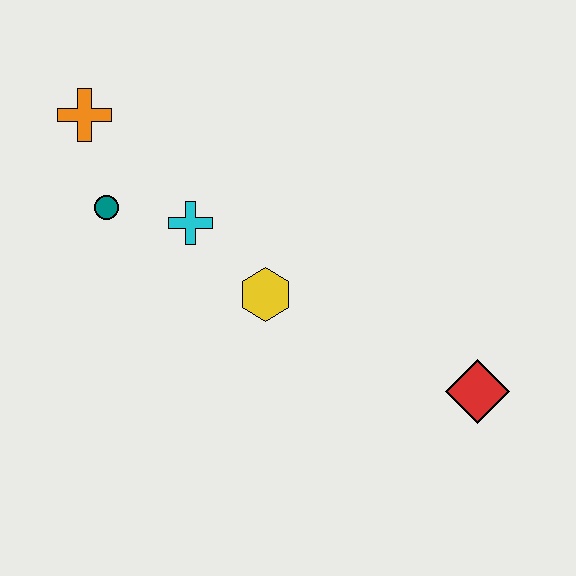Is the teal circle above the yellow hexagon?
Yes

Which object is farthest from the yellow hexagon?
The orange cross is farthest from the yellow hexagon.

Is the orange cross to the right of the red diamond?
No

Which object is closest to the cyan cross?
The teal circle is closest to the cyan cross.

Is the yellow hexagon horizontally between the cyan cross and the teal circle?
No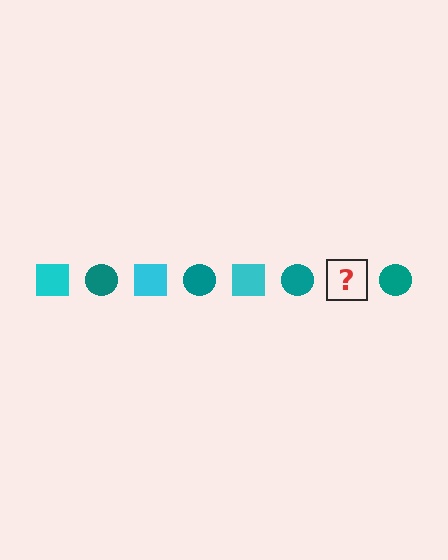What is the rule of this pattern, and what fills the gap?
The rule is that the pattern alternates between cyan square and teal circle. The gap should be filled with a cyan square.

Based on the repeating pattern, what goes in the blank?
The blank should be a cyan square.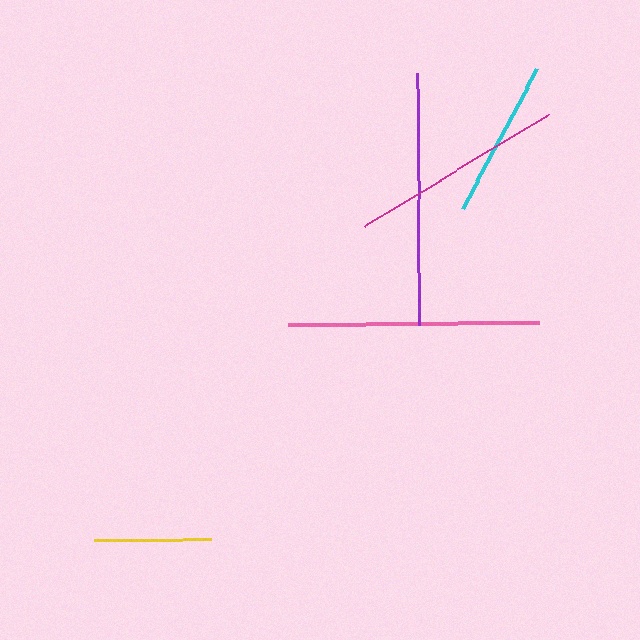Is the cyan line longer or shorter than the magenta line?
The magenta line is longer than the cyan line.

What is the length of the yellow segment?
The yellow segment is approximately 116 pixels long.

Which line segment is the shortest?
The yellow line is the shortest at approximately 116 pixels.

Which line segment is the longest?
The purple line is the longest at approximately 252 pixels.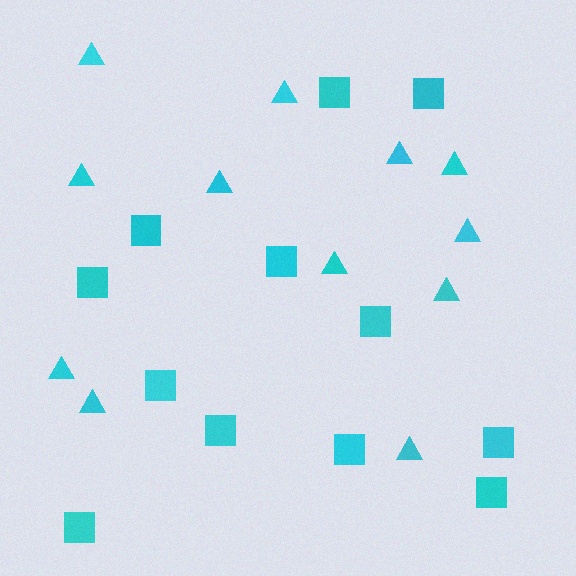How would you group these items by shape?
There are 2 groups: one group of squares (12) and one group of triangles (12).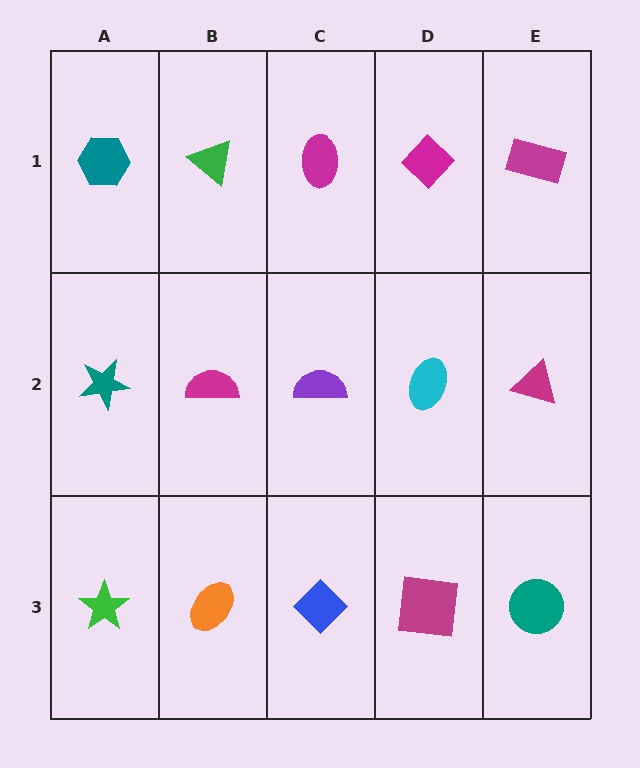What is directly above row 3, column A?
A teal star.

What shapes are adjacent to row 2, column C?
A magenta ellipse (row 1, column C), a blue diamond (row 3, column C), a magenta semicircle (row 2, column B), a cyan ellipse (row 2, column D).